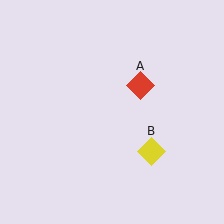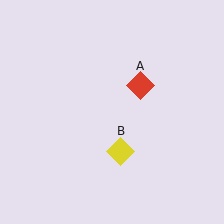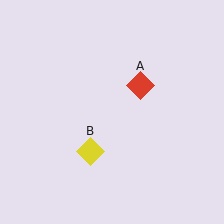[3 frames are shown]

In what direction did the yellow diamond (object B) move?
The yellow diamond (object B) moved left.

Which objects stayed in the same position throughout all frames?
Red diamond (object A) remained stationary.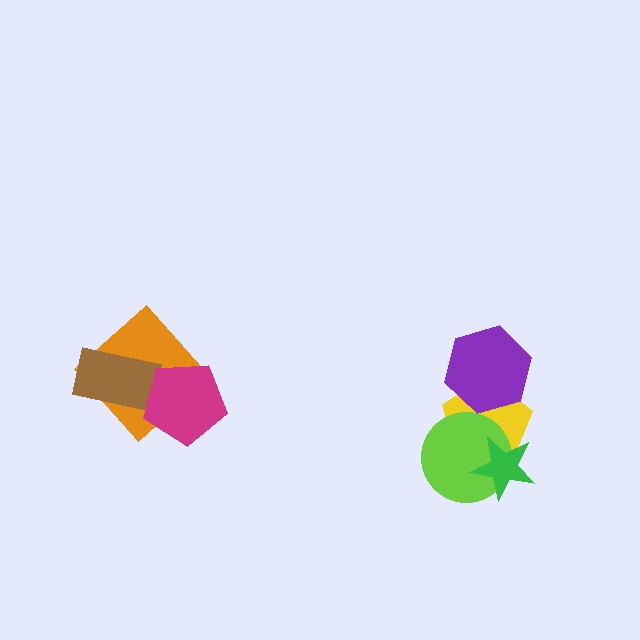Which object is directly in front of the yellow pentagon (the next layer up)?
The lime circle is directly in front of the yellow pentagon.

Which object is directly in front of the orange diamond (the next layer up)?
The brown rectangle is directly in front of the orange diamond.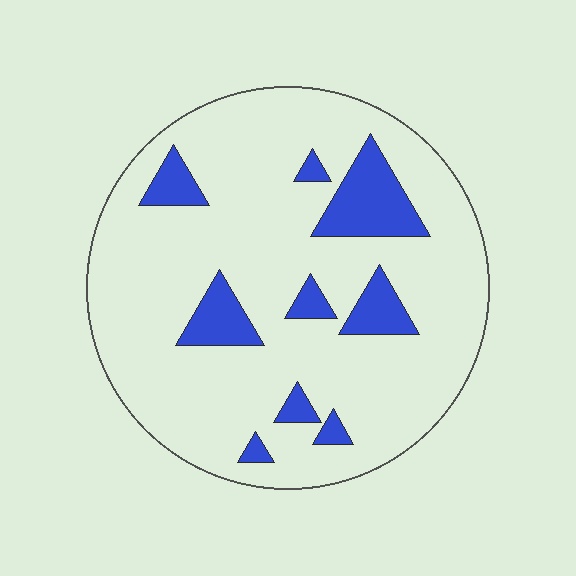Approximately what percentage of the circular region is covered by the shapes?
Approximately 15%.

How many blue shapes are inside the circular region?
9.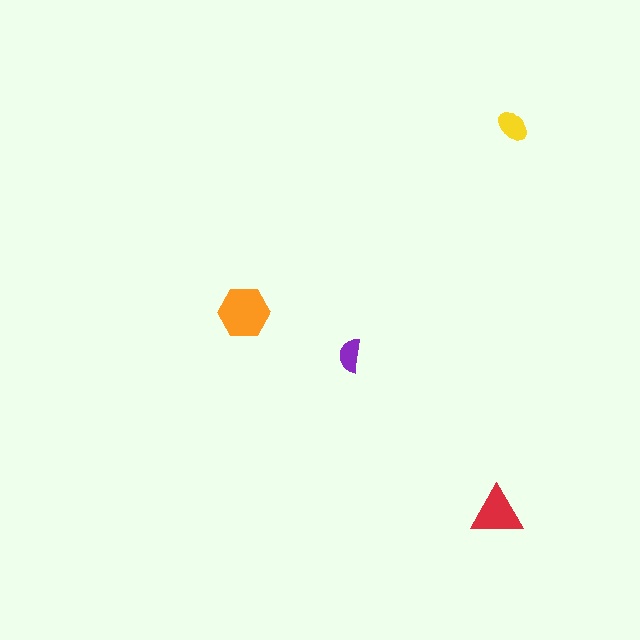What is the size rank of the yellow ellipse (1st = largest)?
3rd.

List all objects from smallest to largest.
The purple semicircle, the yellow ellipse, the red triangle, the orange hexagon.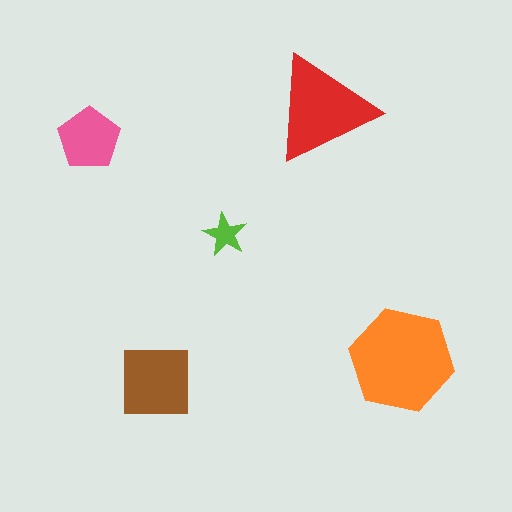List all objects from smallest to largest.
The lime star, the pink pentagon, the brown square, the red triangle, the orange hexagon.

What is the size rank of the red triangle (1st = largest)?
2nd.